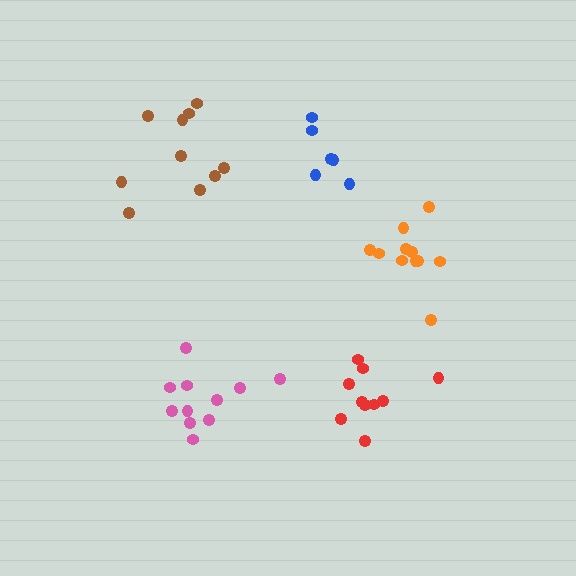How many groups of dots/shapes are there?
There are 5 groups.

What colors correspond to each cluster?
The clusters are colored: blue, pink, orange, brown, red.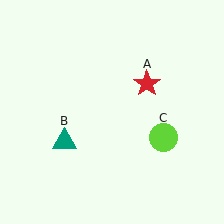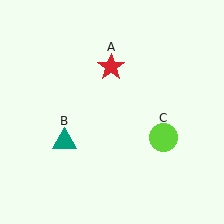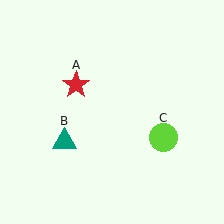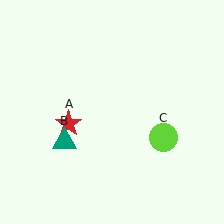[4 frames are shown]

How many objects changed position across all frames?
1 object changed position: red star (object A).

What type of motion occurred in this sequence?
The red star (object A) rotated counterclockwise around the center of the scene.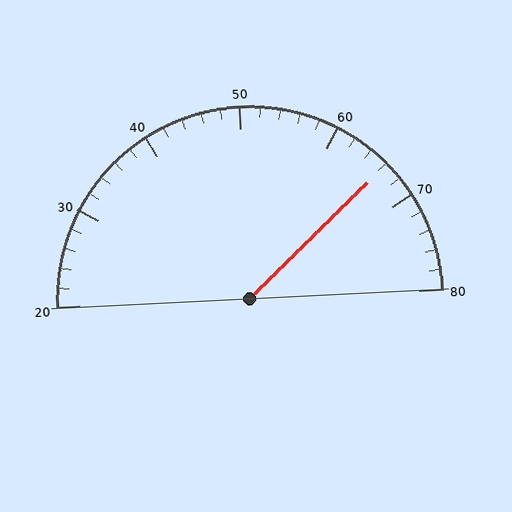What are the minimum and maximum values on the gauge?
The gauge ranges from 20 to 80.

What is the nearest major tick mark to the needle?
The nearest major tick mark is 70.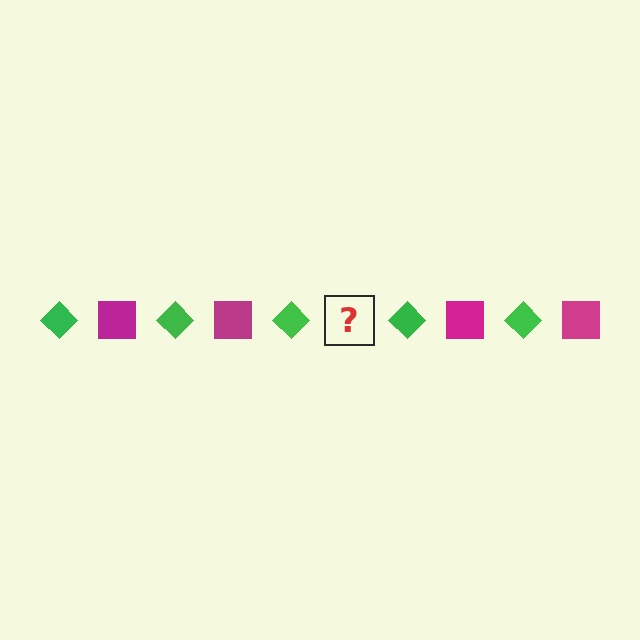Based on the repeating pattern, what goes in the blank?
The blank should be a magenta square.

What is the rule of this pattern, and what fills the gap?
The rule is that the pattern alternates between green diamond and magenta square. The gap should be filled with a magenta square.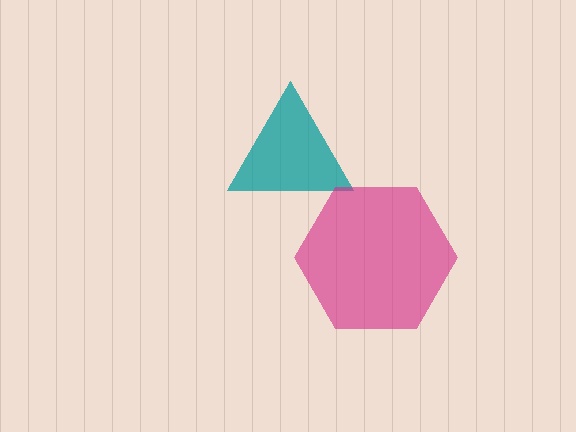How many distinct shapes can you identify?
There are 2 distinct shapes: a teal triangle, a magenta hexagon.